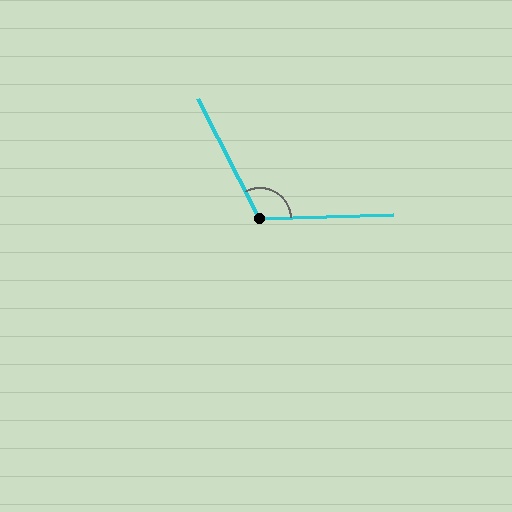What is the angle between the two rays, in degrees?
Approximately 115 degrees.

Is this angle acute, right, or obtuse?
It is obtuse.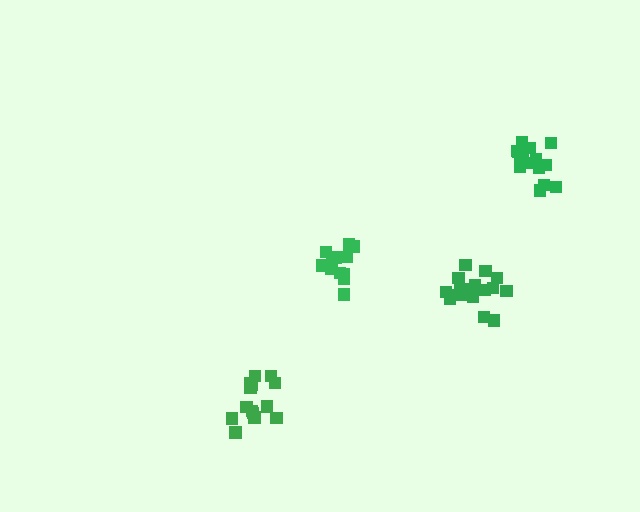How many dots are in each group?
Group 1: 19 dots, Group 2: 16 dots, Group 3: 14 dots, Group 4: 14 dots (63 total).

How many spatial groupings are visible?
There are 4 spatial groupings.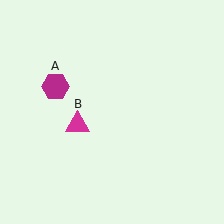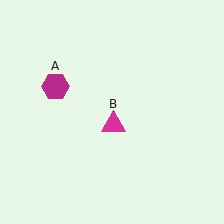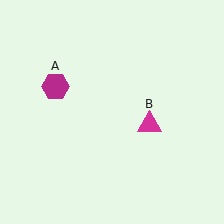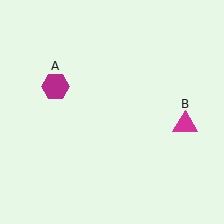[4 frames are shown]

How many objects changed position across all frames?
1 object changed position: magenta triangle (object B).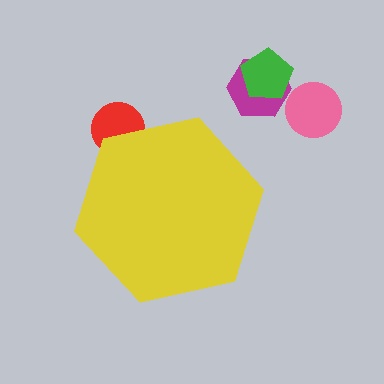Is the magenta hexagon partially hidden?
No, the magenta hexagon is fully visible.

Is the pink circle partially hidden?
No, the pink circle is fully visible.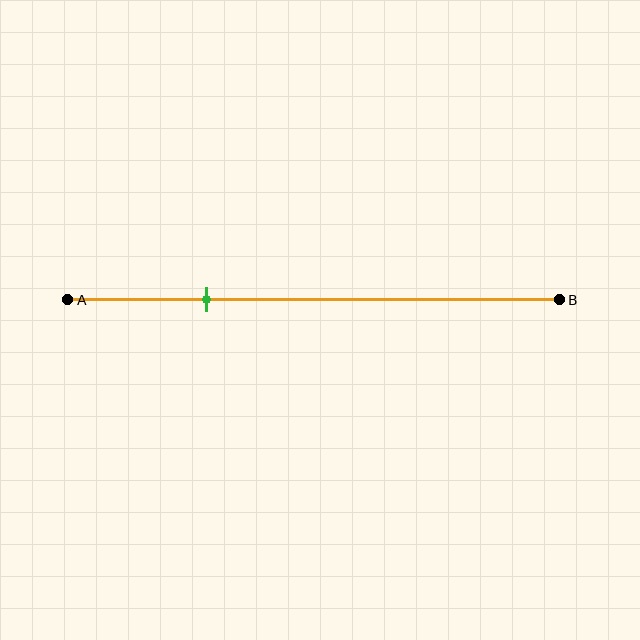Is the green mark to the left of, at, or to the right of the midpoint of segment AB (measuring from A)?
The green mark is to the left of the midpoint of segment AB.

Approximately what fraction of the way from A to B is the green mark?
The green mark is approximately 30% of the way from A to B.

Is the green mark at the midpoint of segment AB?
No, the mark is at about 30% from A, not at the 50% midpoint.